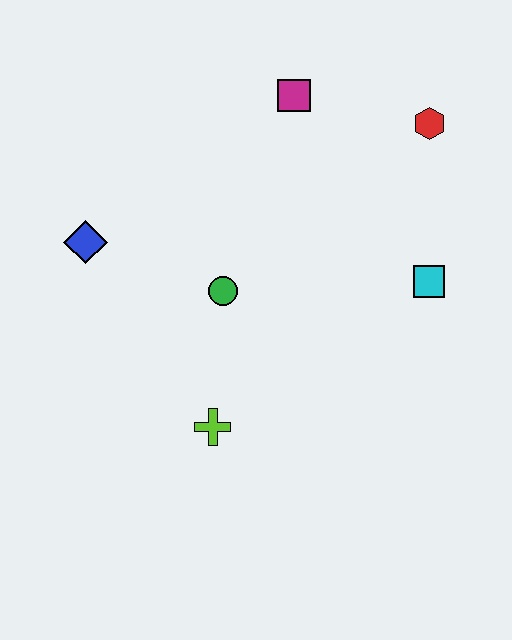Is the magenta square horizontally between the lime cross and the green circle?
No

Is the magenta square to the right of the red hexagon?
No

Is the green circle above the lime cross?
Yes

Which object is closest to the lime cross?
The green circle is closest to the lime cross.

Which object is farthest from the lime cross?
The red hexagon is farthest from the lime cross.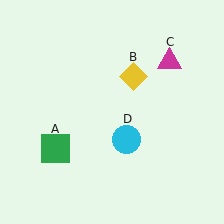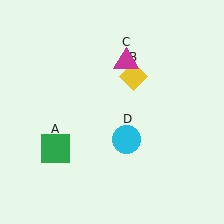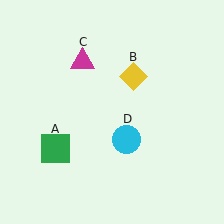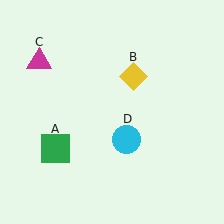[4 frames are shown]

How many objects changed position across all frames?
1 object changed position: magenta triangle (object C).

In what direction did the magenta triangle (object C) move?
The magenta triangle (object C) moved left.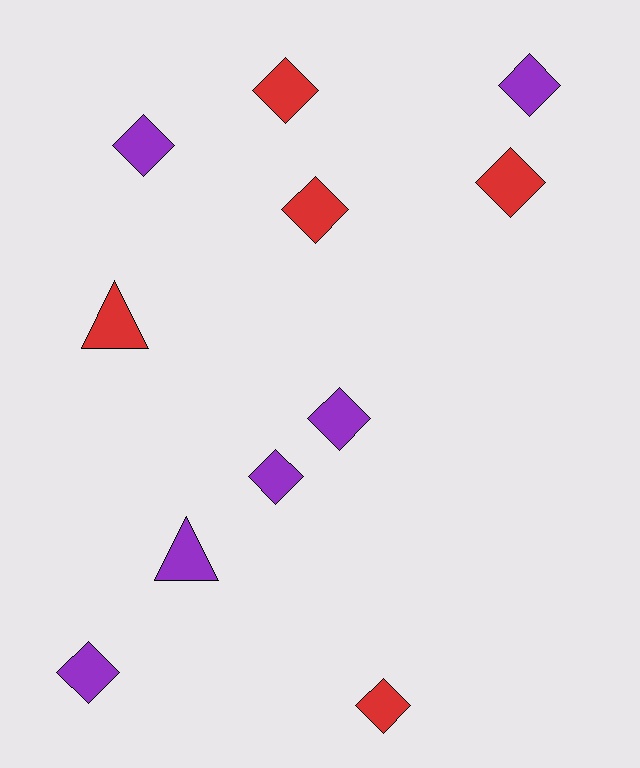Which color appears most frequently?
Purple, with 6 objects.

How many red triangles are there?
There is 1 red triangle.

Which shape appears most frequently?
Diamond, with 9 objects.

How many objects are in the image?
There are 11 objects.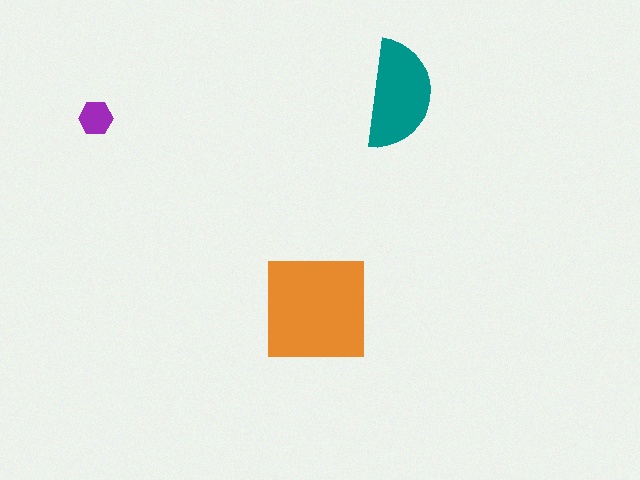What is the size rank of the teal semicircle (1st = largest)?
2nd.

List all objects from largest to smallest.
The orange square, the teal semicircle, the purple hexagon.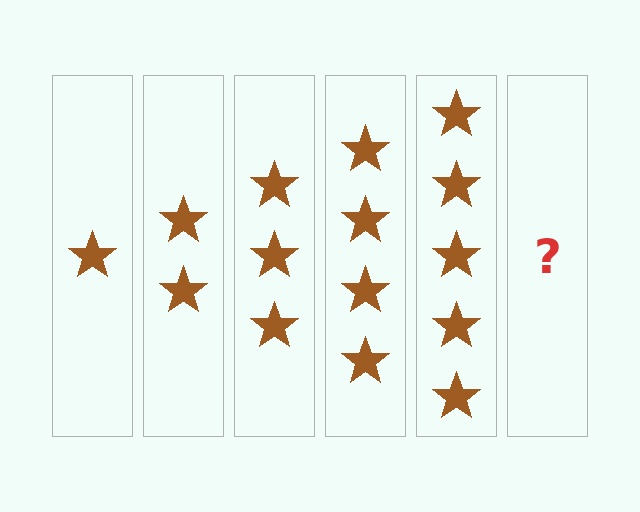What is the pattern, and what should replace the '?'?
The pattern is that each step adds one more star. The '?' should be 6 stars.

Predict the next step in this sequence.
The next step is 6 stars.